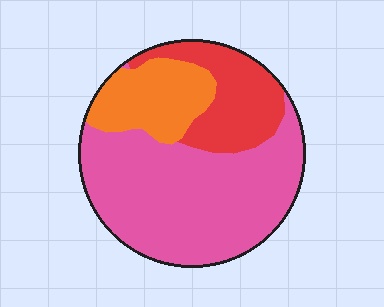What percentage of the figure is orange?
Orange covers roughly 20% of the figure.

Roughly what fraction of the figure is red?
Red covers around 20% of the figure.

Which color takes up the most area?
Pink, at roughly 60%.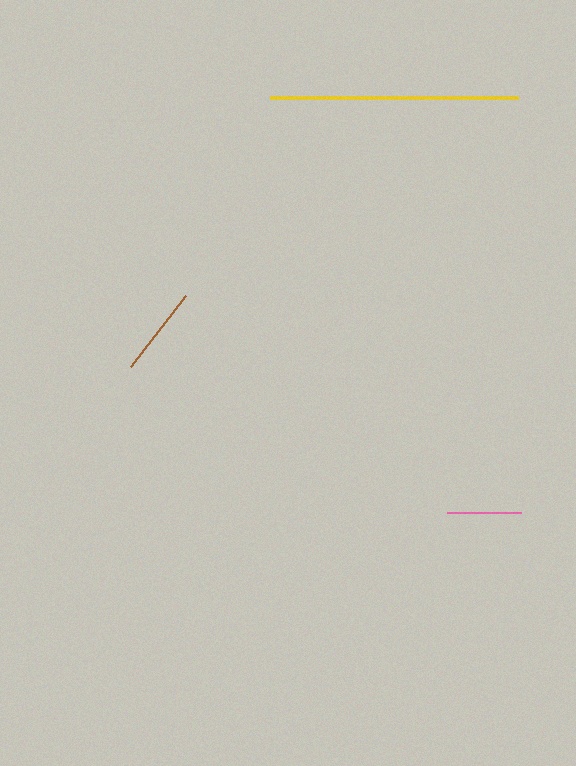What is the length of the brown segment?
The brown segment is approximately 90 pixels long.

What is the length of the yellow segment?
The yellow segment is approximately 249 pixels long.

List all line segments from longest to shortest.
From longest to shortest: yellow, brown, pink.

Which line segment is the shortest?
The pink line is the shortest at approximately 74 pixels.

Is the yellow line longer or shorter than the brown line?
The yellow line is longer than the brown line.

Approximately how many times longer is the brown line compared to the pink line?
The brown line is approximately 1.2 times the length of the pink line.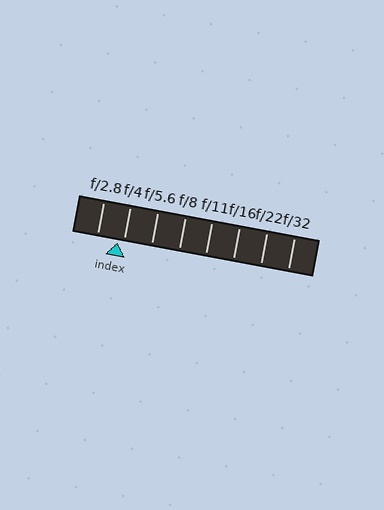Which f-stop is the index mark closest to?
The index mark is closest to f/4.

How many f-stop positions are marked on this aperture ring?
There are 8 f-stop positions marked.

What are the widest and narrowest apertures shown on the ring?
The widest aperture shown is f/2.8 and the narrowest is f/32.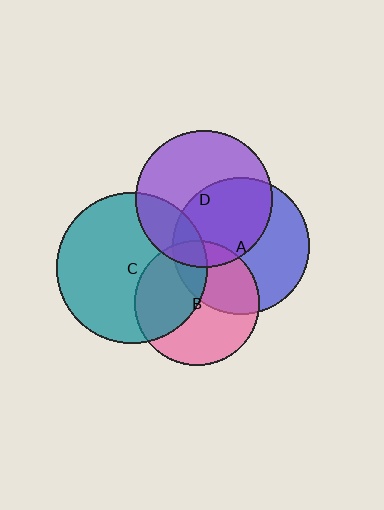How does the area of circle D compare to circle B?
Approximately 1.2 times.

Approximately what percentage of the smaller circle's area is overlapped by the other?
Approximately 40%.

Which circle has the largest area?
Circle C (teal).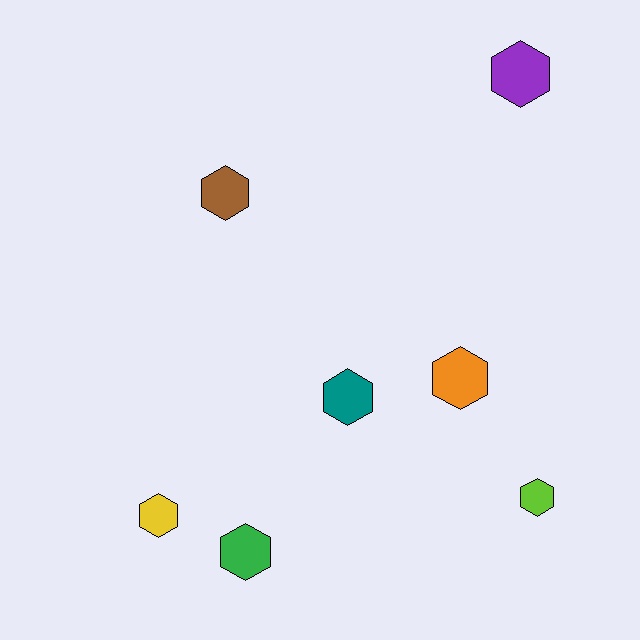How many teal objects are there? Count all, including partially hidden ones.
There is 1 teal object.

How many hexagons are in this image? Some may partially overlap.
There are 7 hexagons.